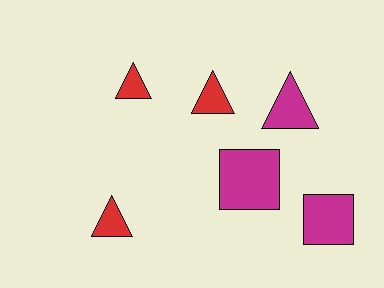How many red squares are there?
There are no red squares.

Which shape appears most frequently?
Triangle, with 4 objects.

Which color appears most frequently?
Red, with 3 objects.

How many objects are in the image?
There are 6 objects.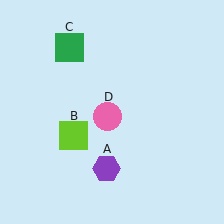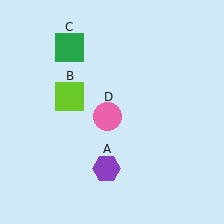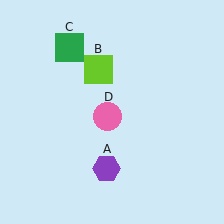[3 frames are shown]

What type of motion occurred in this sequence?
The lime square (object B) rotated clockwise around the center of the scene.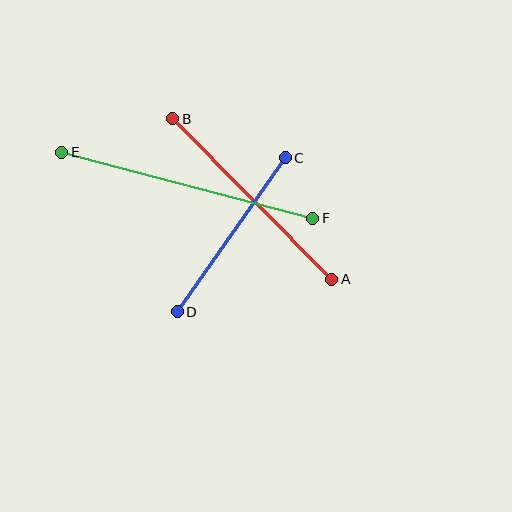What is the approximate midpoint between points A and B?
The midpoint is at approximately (252, 199) pixels.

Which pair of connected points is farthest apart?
Points E and F are farthest apart.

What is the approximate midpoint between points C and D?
The midpoint is at approximately (231, 235) pixels.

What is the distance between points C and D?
The distance is approximately 188 pixels.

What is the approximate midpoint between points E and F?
The midpoint is at approximately (187, 185) pixels.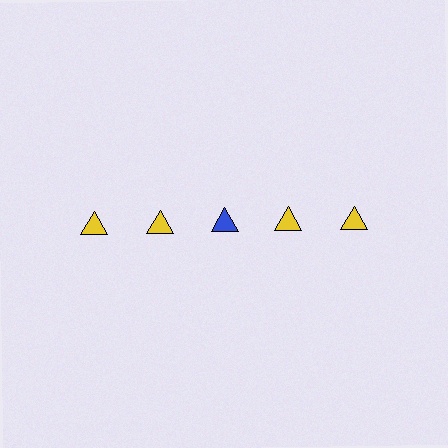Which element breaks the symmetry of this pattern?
The blue triangle in the top row, center column breaks the symmetry. All other shapes are yellow triangles.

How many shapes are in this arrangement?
There are 5 shapes arranged in a grid pattern.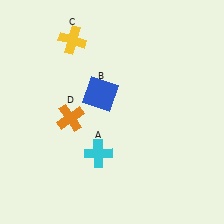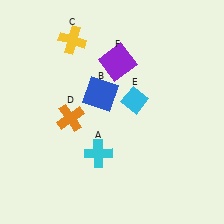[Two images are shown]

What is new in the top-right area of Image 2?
A cyan diamond (E) was added in the top-right area of Image 2.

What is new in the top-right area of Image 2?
A purple square (F) was added in the top-right area of Image 2.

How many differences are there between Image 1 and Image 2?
There are 2 differences between the two images.